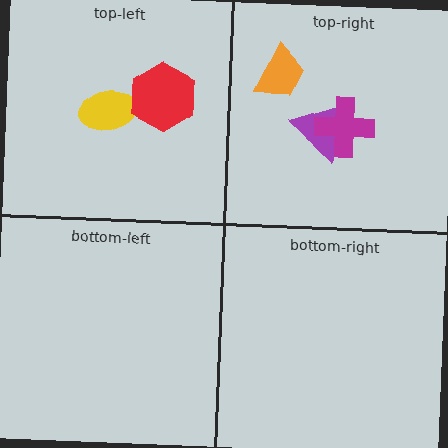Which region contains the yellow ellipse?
The top-left region.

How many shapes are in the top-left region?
2.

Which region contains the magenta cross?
The top-right region.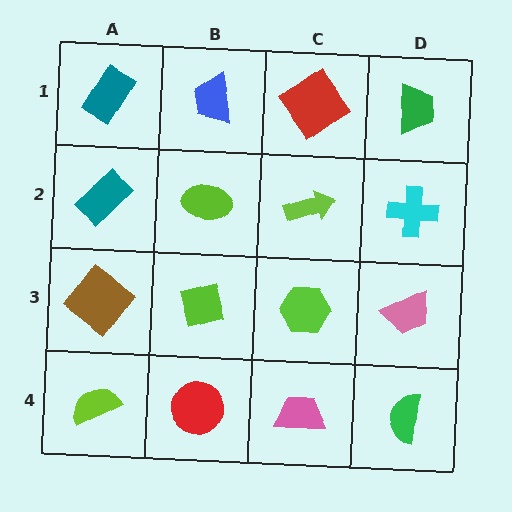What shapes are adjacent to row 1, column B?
A lime ellipse (row 2, column B), a teal rectangle (row 1, column A), a red diamond (row 1, column C).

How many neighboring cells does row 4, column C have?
3.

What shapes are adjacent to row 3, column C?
A lime arrow (row 2, column C), a pink trapezoid (row 4, column C), a lime square (row 3, column B), a pink trapezoid (row 3, column D).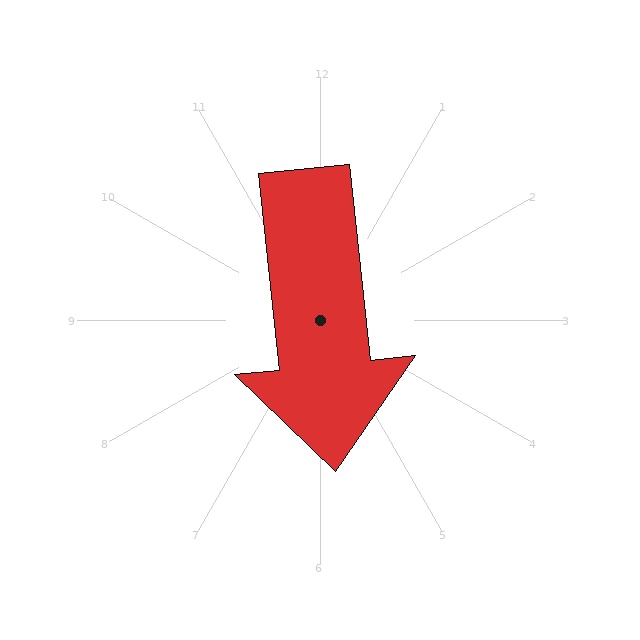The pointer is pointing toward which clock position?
Roughly 6 o'clock.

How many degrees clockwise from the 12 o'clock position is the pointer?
Approximately 174 degrees.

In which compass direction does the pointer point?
South.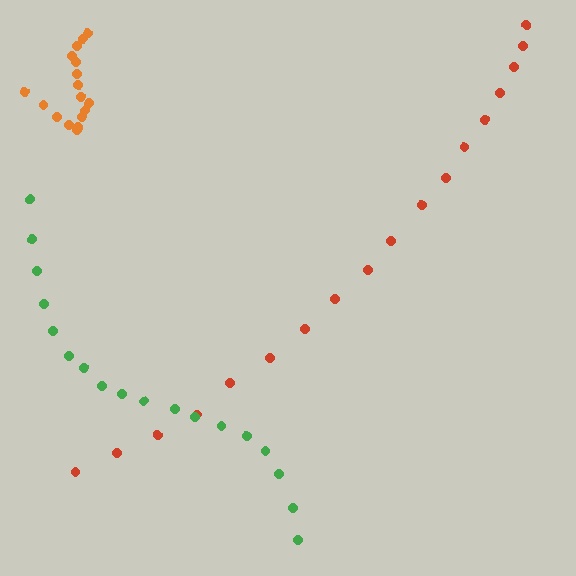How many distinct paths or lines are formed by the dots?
There are 3 distinct paths.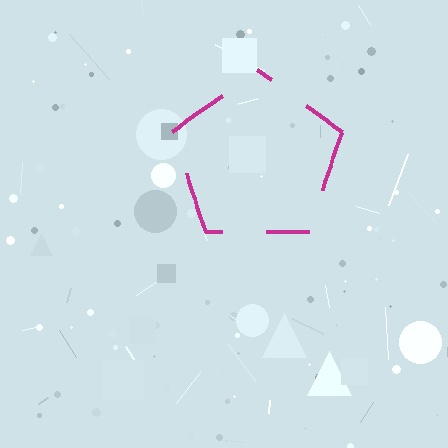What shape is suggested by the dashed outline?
The dashed outline suggests a pentagon.